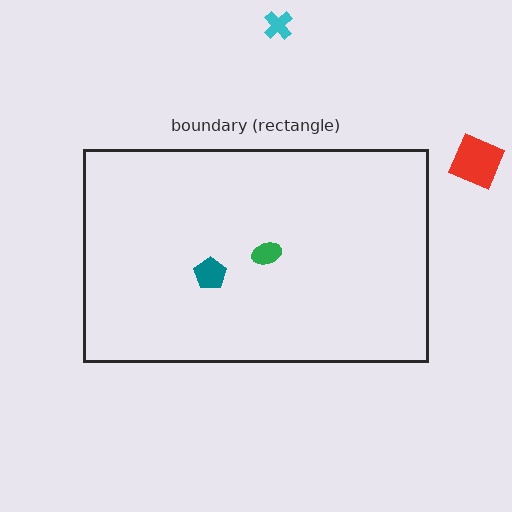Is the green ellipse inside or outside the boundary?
Inside.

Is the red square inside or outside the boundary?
Outside.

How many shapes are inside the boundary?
2 inside, 2 outside.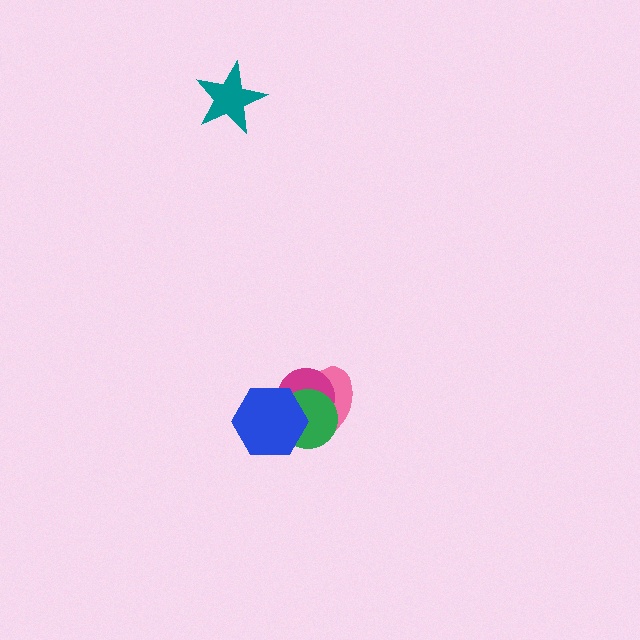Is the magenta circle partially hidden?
Yes, it is partially covered by another shape.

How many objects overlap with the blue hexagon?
3 objects overlap with the blue hexagon.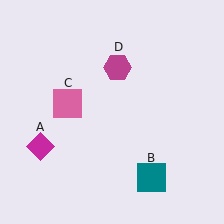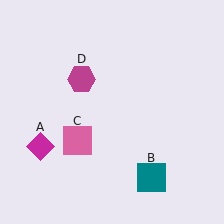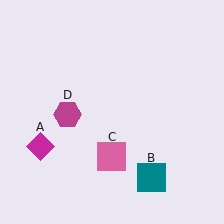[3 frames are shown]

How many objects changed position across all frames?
2 objects changed position: pink square (object C), magenta hexagon (object D).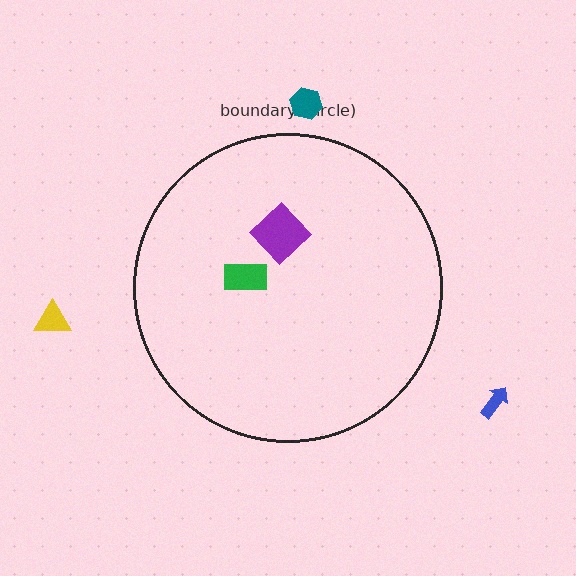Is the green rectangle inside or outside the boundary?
Inside.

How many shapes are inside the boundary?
2 inside, 3 outside.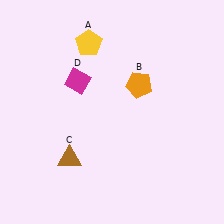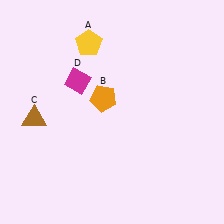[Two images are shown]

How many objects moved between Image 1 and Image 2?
2 objects moved between the two images.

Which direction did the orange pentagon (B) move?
The orange pentagon (B) moved left.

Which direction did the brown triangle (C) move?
The brown triangle (C) moved up.